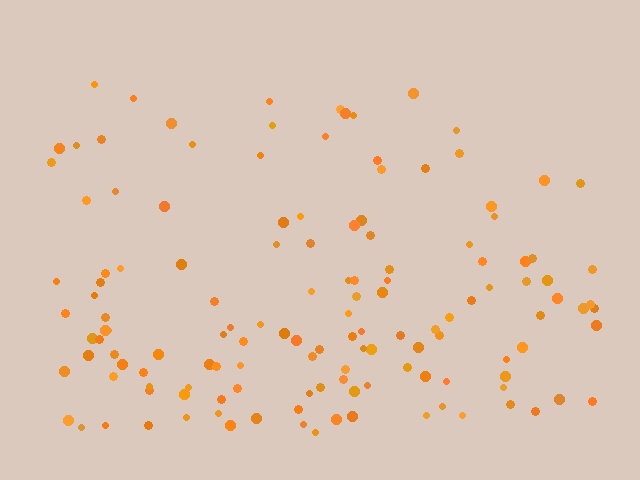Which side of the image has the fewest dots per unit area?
The top.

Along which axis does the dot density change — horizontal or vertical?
Vertical.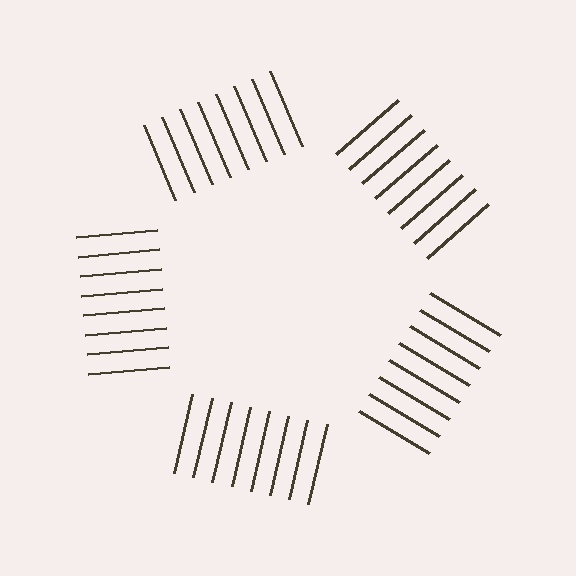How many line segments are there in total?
40 — 8 along each of the 5 edges.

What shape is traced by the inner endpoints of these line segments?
An illusory pentagon — the line segments terminate on its edges but no continuous stroke is drawn.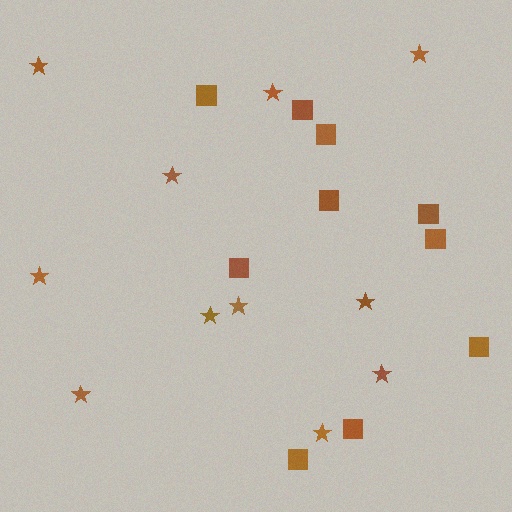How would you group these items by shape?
There are 2 groups: one group of stars (11) and one group of squares (10).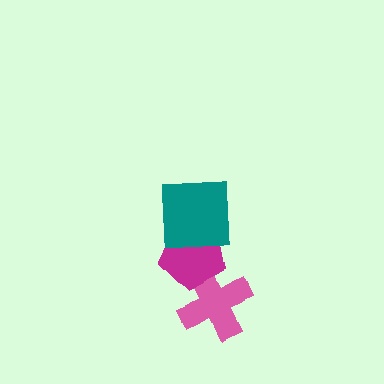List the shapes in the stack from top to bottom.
From top to bottom: the teal square, the magenta pentagon, the pink cross.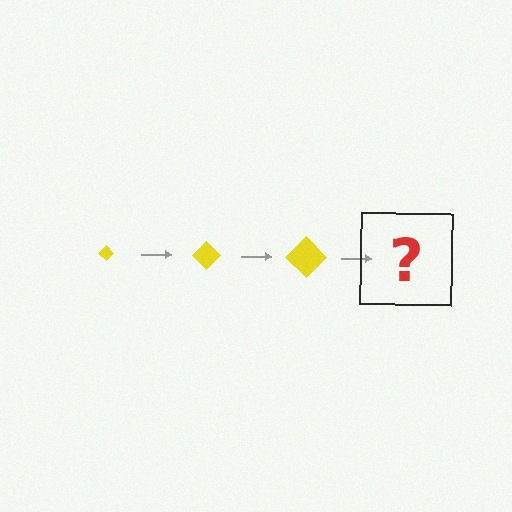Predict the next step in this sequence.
The next step is a yellow diamond, larger than the previous one.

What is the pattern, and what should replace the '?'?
The pattern is that the diamond gets progressively larger each step. The '?' should be a yellow diamond, larger than the previous one.